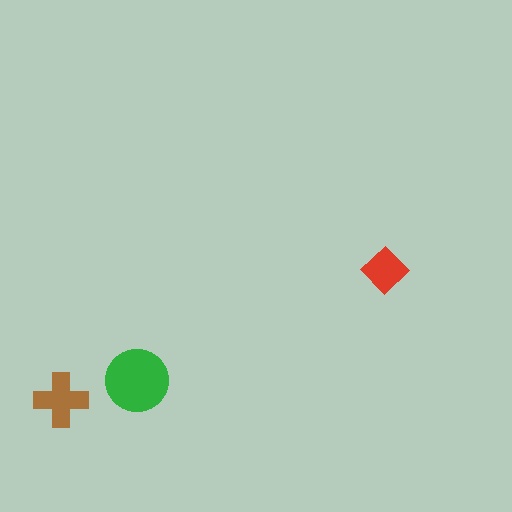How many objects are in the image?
There are 3 objects in the image.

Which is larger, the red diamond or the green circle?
The green circle.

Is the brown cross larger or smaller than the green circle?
Smaller.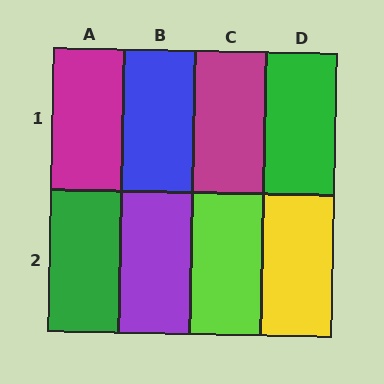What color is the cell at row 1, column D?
Green.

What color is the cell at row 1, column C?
Magenta.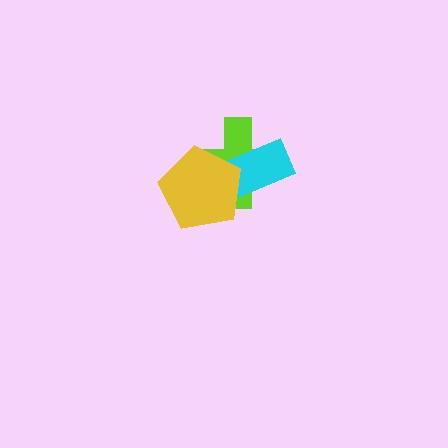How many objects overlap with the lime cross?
2 objects overlap with the lime cross.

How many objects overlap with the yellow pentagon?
2 objects overlap with the yellow pentagon.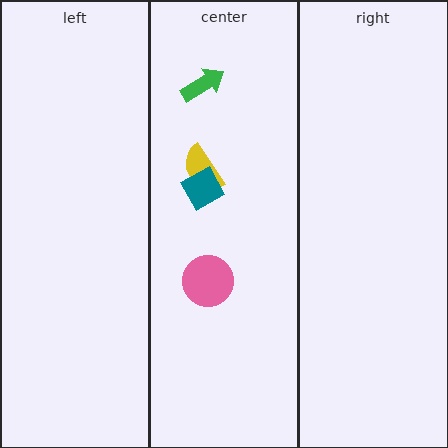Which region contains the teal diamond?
The center region.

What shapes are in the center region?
The yellow semicircle, the green arrow, the teal diamond, the pink circle.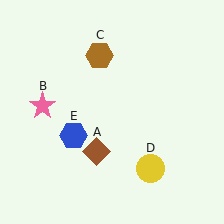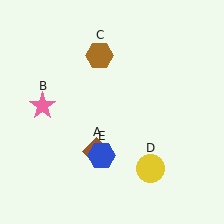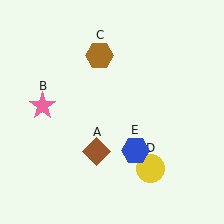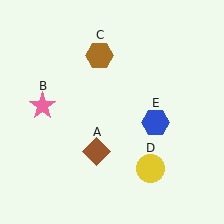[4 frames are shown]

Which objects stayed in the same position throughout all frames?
Brown diamond (object A) and pink star (object B) and brown hexagon (object C) and yellow circle (object D) remained stationary.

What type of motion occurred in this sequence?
The blue hexagon (object E) rotated counterclockwise around the center of the scene.